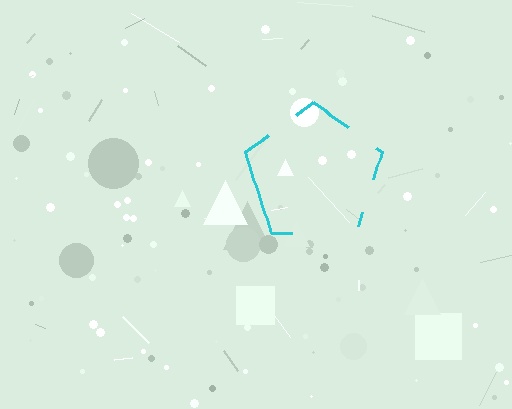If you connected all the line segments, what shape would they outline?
They would outline a pentagon.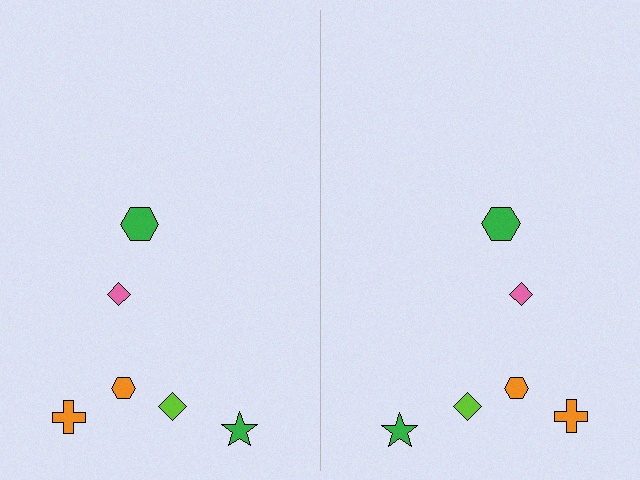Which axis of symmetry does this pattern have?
The pattern has a vertical axis of symmetry running through the center of the image.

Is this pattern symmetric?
Yes, this pattern has bilateral (reflection) symmetry.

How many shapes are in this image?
There are 12 shapes in this image.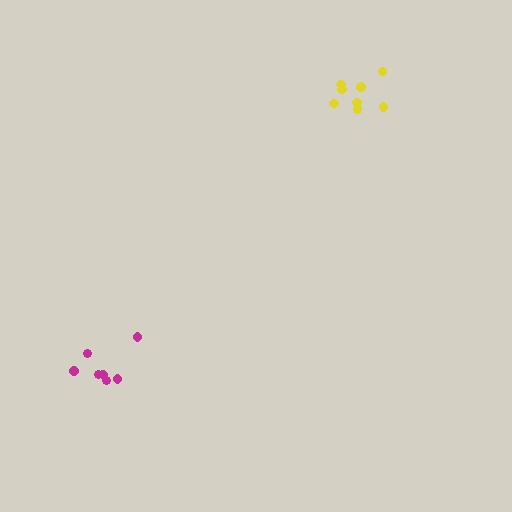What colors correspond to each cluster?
The clusters are colored: magenta, yellow.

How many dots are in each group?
Group 1: 7 dots, Group 2: 9 dots (16 total).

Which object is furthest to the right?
The yellow cluster is rightmost.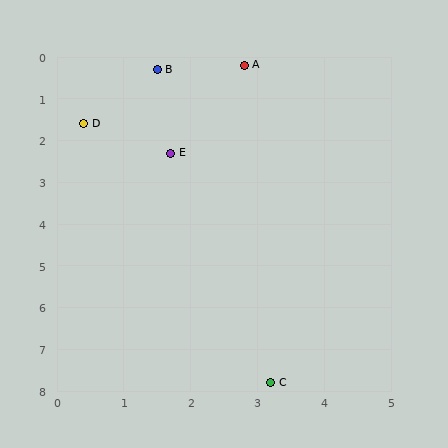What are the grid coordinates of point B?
Point B is at approximately (1.5, 0.3).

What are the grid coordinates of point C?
Point C is at approximately (3.2, 7.8).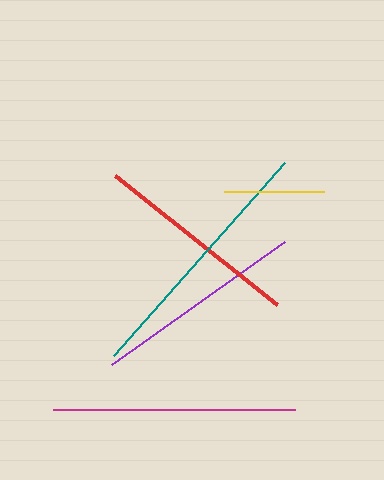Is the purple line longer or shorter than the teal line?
The teal line is longer than the purple line.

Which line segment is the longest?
The teal line is the longest at approximately 258 pixels.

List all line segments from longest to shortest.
From longest to shortest: teal, magenta, purple, red, yellow.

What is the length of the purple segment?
The purple segment is approximately 212 pixels long.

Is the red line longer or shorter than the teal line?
The teal line is longer than the red line.